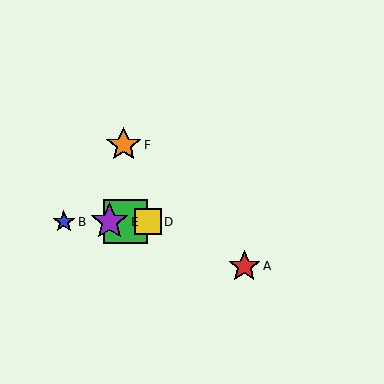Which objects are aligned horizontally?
Objects B, C, D, E are aligned horizontally.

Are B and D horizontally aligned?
Yes, both are at y≈222.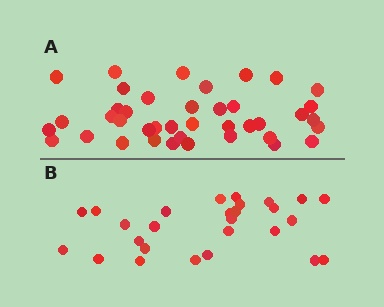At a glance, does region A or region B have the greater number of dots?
Region A (the top region) has more dots.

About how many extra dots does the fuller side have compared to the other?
Region A has approximately 15 more dots than region B.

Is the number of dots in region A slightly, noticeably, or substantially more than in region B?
Region A has substantially more. The ratio is roughly 1.5 to 1.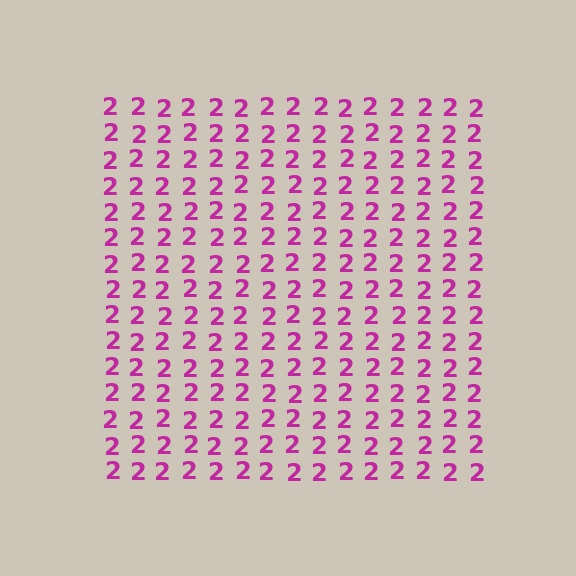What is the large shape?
The large shape is a square.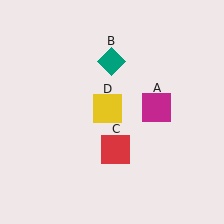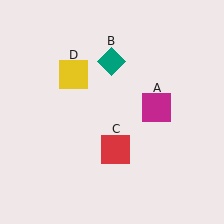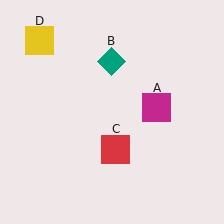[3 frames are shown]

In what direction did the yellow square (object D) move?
The yellow square (object D) moved up and to the left.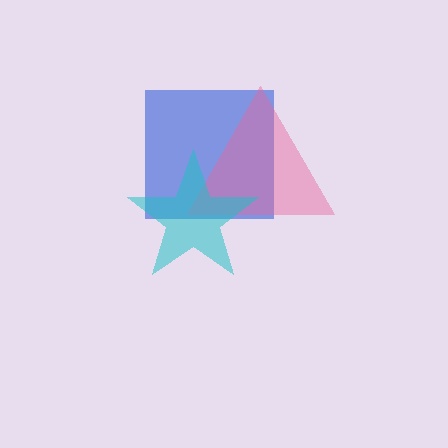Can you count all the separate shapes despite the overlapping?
Yes, there are 3 separate shapes.